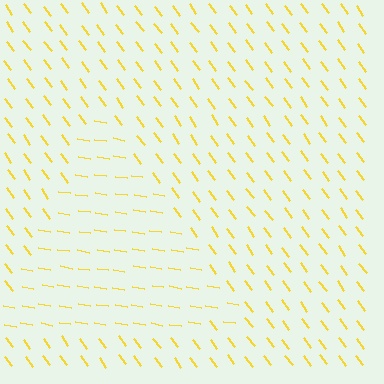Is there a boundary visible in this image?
Yes, there is a texture boundary formed by a change in line orientation.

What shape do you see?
I see a triangle.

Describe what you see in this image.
The image is filled with small yellow line segments. A triangle region in the image has lines oriented differently from the surrounding lines, creating a visible texture boundary.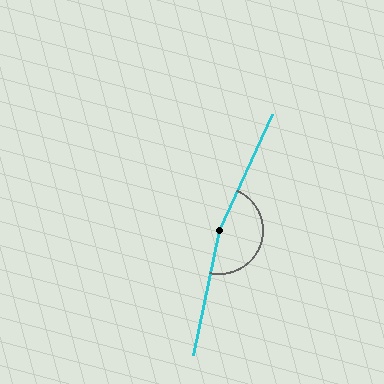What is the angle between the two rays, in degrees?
Approximately 167 degrees.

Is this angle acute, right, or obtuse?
It is obtuse.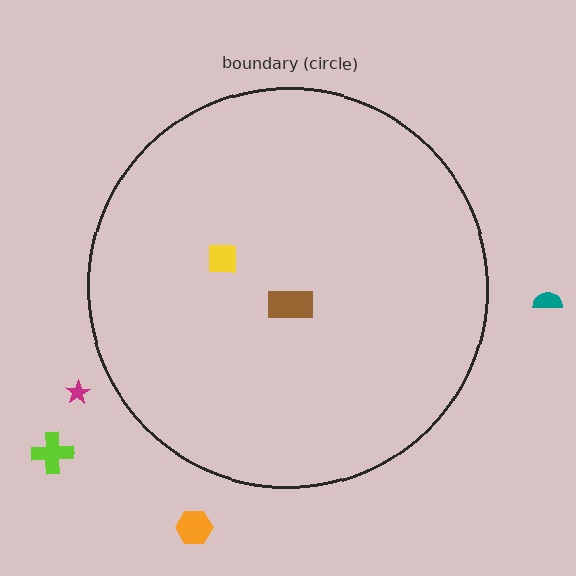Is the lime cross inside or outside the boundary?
Outside.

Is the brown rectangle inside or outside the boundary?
Inside.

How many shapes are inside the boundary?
2 inside, 4 outside.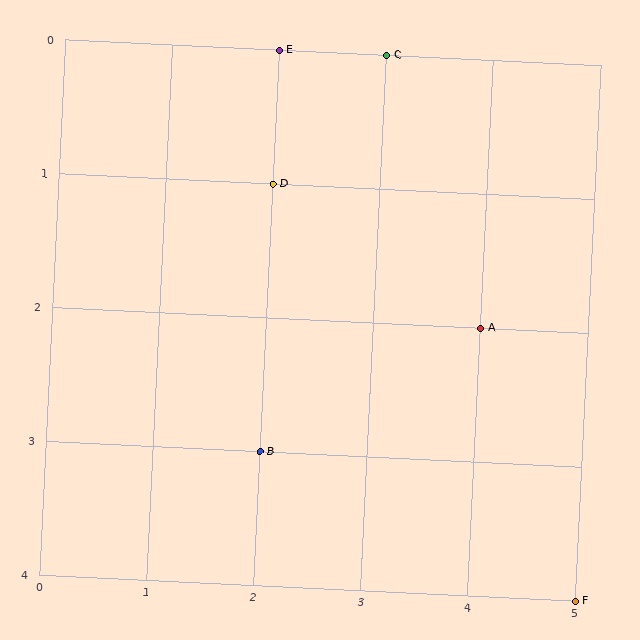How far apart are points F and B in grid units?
Points F and B are 3 columns and 1 row apart (about 3.2 grid units diagonally).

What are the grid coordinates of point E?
Point E is at grid coordinates (2, 0).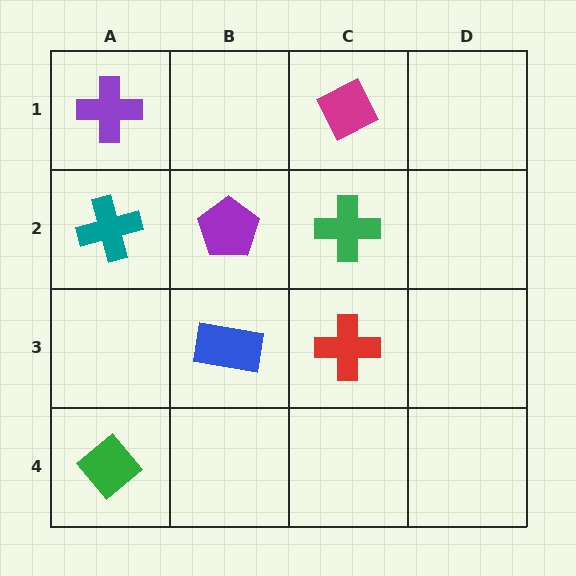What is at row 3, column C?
A red cross.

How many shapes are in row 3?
2 shapes.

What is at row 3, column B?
A blue rectangle.